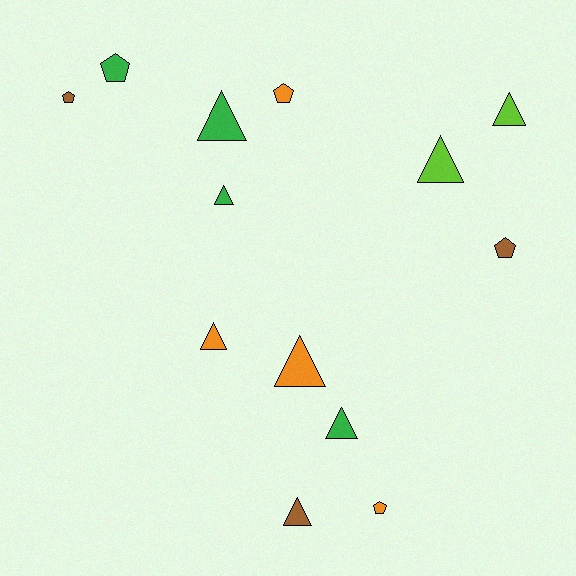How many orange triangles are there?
There are 2 orange triangles.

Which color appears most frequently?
Green, with 4 objects.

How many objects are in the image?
There are 13 objects.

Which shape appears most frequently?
Triangle, with 8 objects.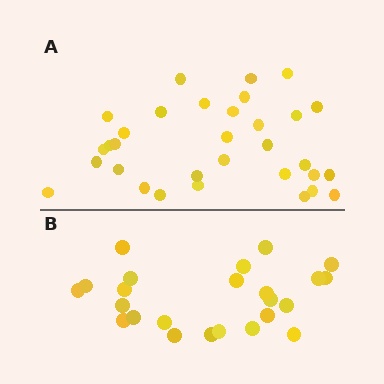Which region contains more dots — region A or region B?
Region A (the top region) has more dots.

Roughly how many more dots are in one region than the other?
Region A has roughly 8 or so more dots than region B.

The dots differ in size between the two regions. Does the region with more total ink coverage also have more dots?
No. Region B has more total ink coverage because its dots are larger, but region A actually contains more individual dots. Total area can be misleading — the number of items is what matters here.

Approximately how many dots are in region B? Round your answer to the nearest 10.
About 20 dots. (The exact count is 24, which rounds to 20.)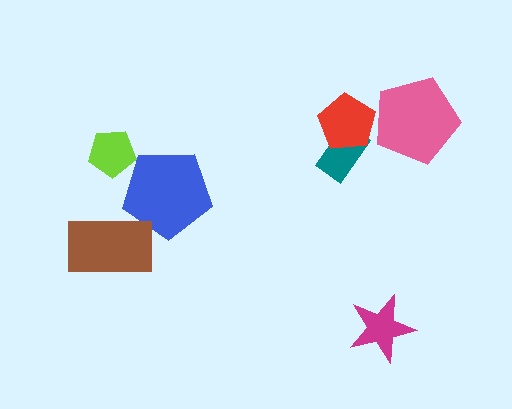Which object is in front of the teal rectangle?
The red pentagon is in front of the teal rectangle.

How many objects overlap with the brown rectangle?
1 object overlaps with the brown rectangle.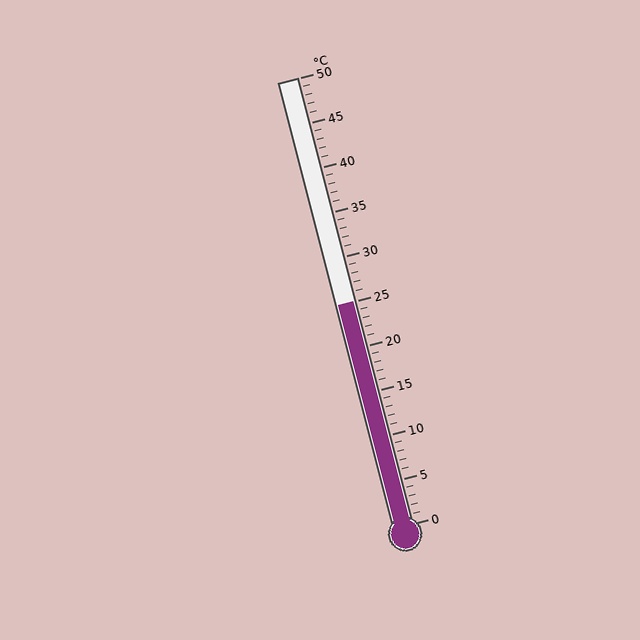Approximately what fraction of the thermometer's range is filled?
The thermometer is filled to approximately 50% of its range.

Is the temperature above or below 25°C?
The temperature is at 25°C.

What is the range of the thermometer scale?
The thermometer scale ranges from 0°C to 50°C.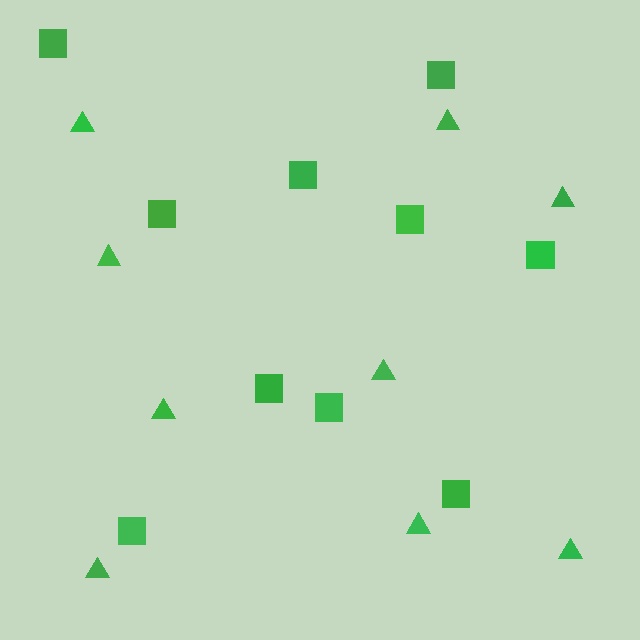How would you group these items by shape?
There are 2 groups: one group of squares (10) and one group of triangles (9).